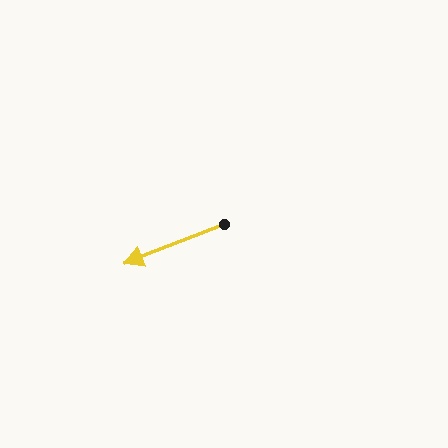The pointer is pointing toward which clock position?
Roughly 8 o'clock.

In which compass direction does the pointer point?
West.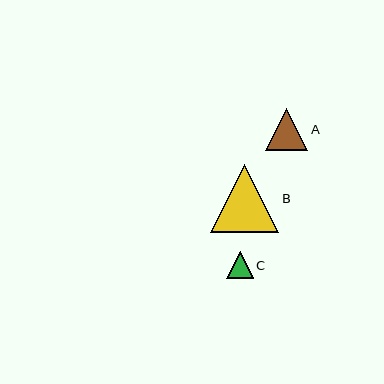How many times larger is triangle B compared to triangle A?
Triangle B is approximately 1.6 times the size of triangle A.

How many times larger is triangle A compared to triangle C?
Triangle A is approximately 1.6 times the size of triangle C.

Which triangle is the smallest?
Triangle C is the smallest with a size of approximately 26 pixels.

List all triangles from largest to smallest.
From largest to smallest: B, A, C.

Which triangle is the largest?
Triangle B is the largest with a size of approximately 68 pixels.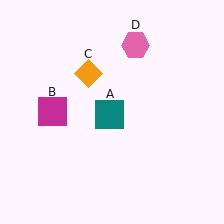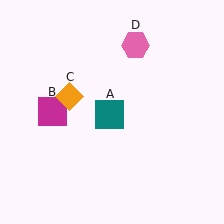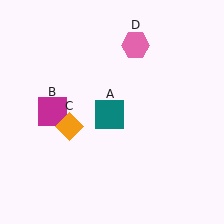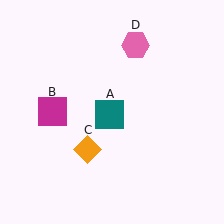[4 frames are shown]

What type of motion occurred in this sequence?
The orange diamond (object C) rotated counterclockwise around the center of the scene.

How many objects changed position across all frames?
1 object changed position: orange diamond (object C).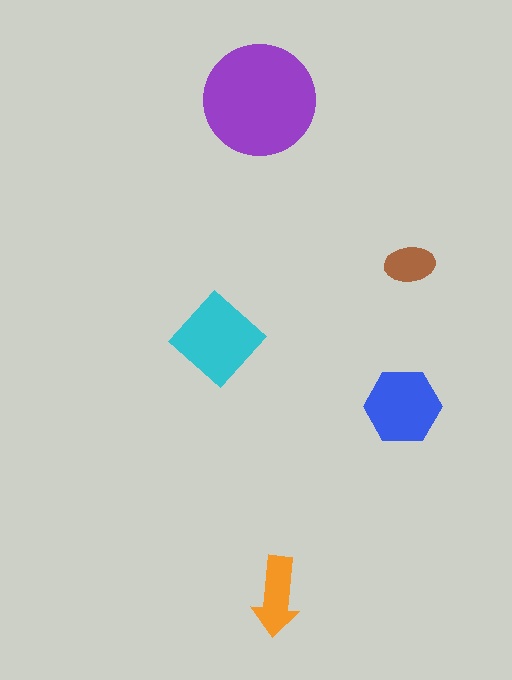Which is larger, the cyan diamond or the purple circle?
The purple circle.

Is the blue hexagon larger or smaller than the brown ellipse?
Larger.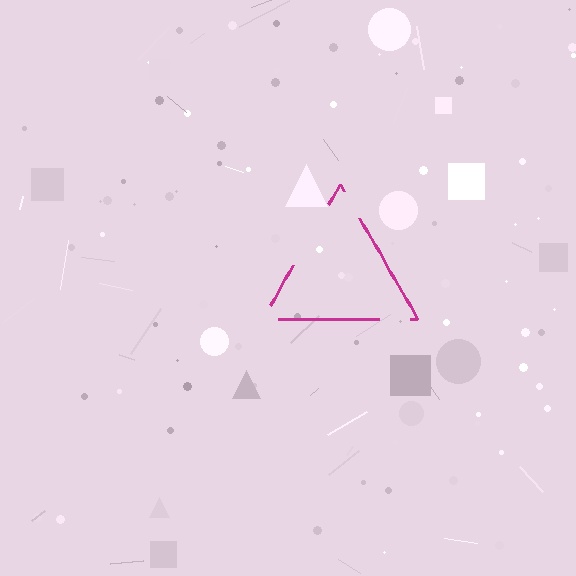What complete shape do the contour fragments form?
The contour fragments form a triangle.